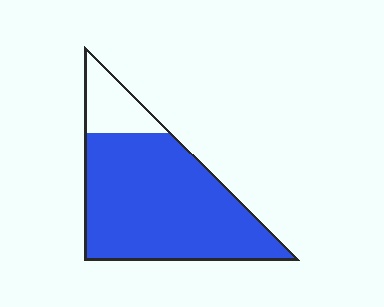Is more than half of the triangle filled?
Yes.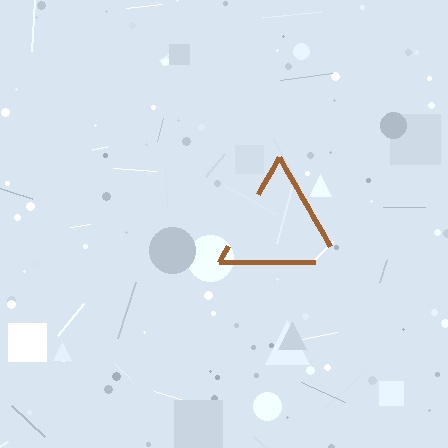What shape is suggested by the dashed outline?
The dashed outline suggests a triangle.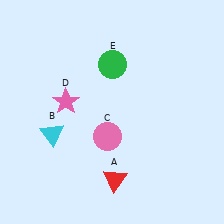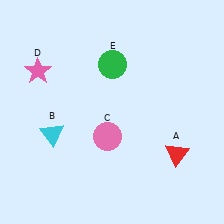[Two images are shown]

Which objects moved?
The objects that moved are: the red triangle (A), the pink star (D).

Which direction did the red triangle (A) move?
The red triangle (A) moved right.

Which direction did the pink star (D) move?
The pink star (D) moved up.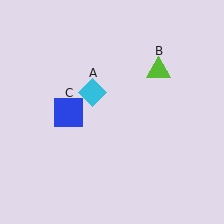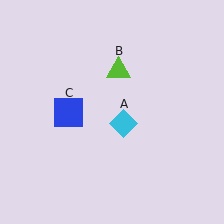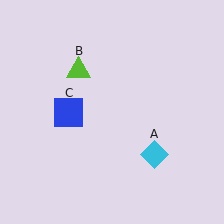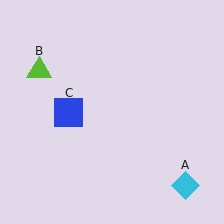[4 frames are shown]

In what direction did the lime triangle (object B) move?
The lime triangle (object B) moved left.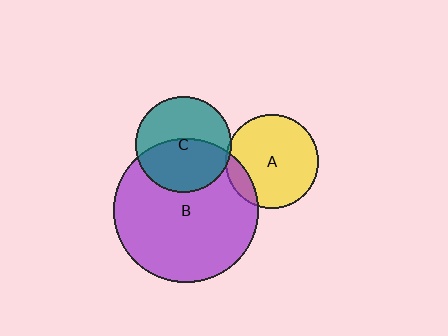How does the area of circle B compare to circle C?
Approximately 2.3 times.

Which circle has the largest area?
Circle B (purple).